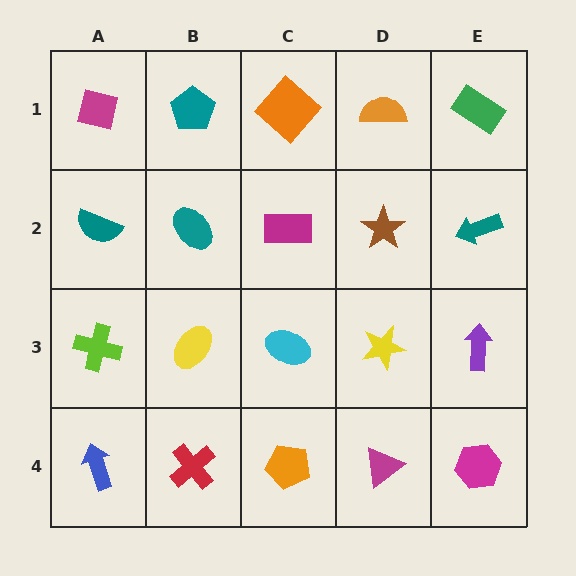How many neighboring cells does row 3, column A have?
3.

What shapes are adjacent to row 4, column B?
A yellow ellipse (row 3, column B), a blue arrow (row 4, column A), an orange pentagon (row 4, column C).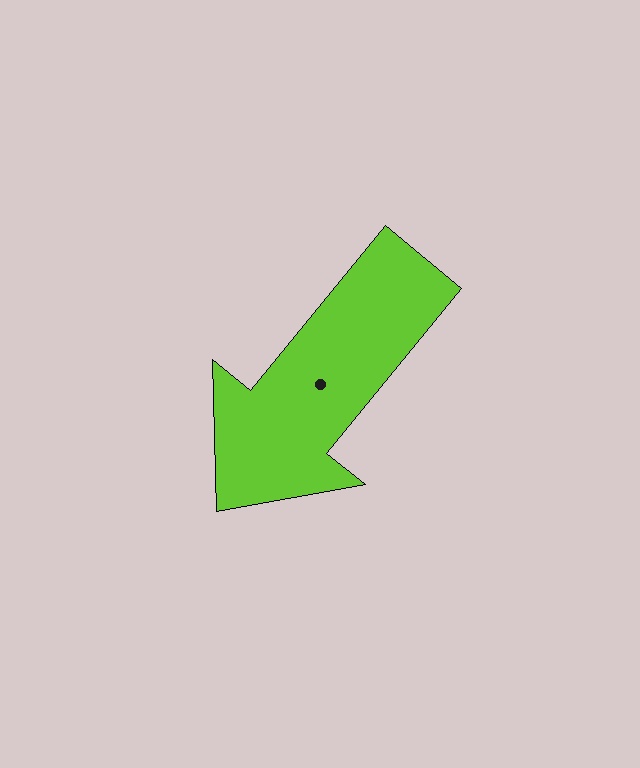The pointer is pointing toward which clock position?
Roughly 7 o'clock.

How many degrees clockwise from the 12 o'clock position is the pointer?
Approximately 219 degrees.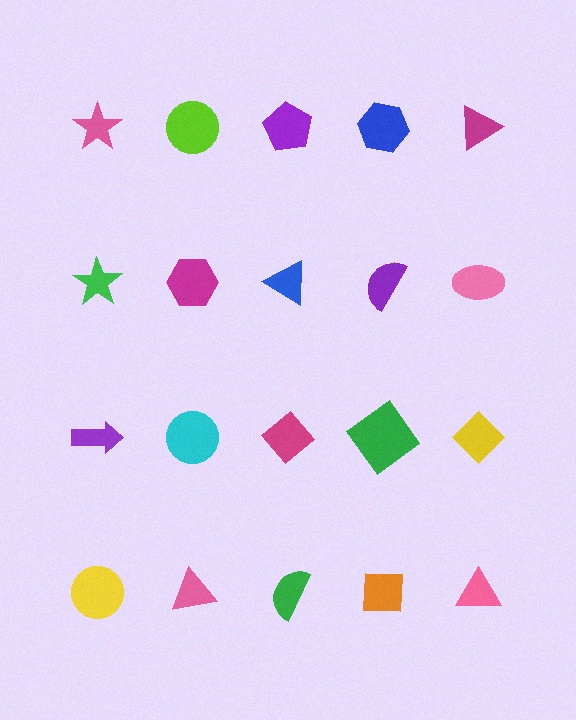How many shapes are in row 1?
5 shapes.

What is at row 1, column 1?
A pink star.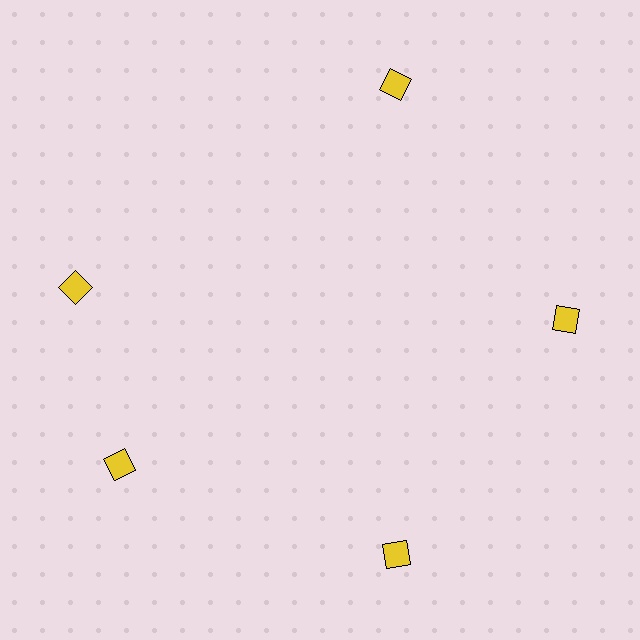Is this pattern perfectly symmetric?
No. The 5 yellow diamonds are arranged in a ring, but one element near the 10 o'clock position is rotated out of alignment along the ring, breaking the 5-fold rotational symmetry.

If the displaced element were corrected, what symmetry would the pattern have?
It would have 5-fold rotational symmetry — the pattern would map onto itself every 72 degrees.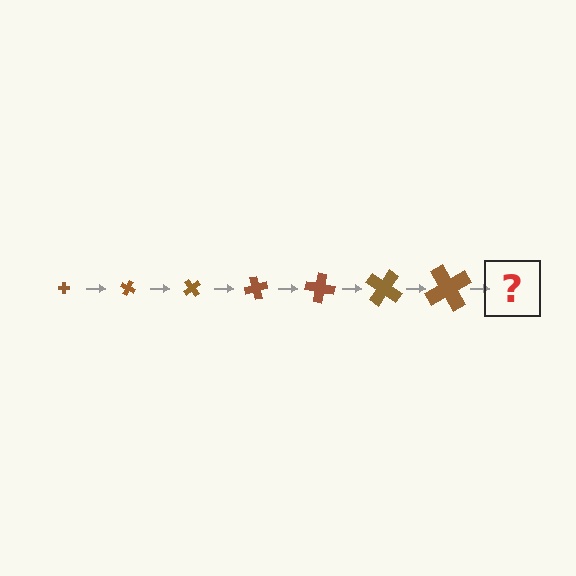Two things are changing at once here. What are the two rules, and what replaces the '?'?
The two rules are that the cross grows larger each step and it rotates 25 degrees each step. The '?' should be a cross, larger than the previous one and rotated 175 degrees from the start.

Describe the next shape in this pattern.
It should be a cross, larger than the previous one and rotated 175 degrees from the start.